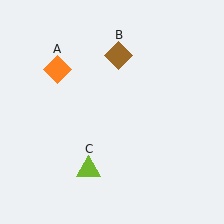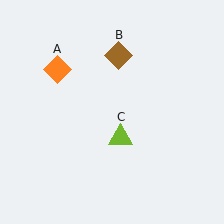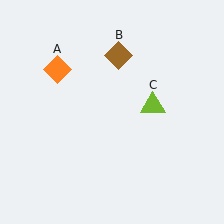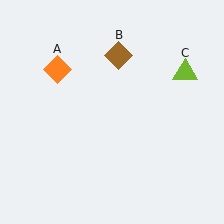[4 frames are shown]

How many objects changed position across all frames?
1 object changed position: lime triangle (object C).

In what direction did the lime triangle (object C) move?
The lime triangle (object C) moved up and to the right.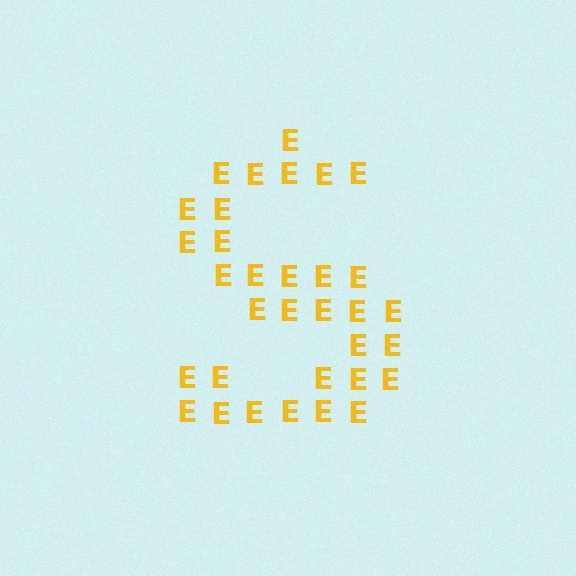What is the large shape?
The large shape is the letter S.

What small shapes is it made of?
It is made of small letter E's.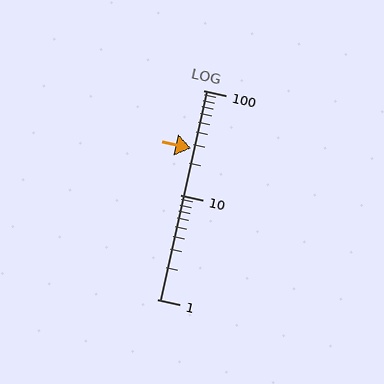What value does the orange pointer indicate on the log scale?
The pointer indicates approximately 28.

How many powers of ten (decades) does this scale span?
The scale spans 2 decades, from 1 to 100.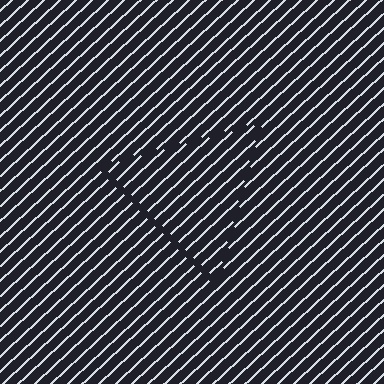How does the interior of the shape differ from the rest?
The interior of the shape contains the same grating, shifted by half a period — the contour is defined by the phase discontinuity where line-ends from the inner and outer gratings abut.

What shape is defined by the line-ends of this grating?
An illusory triangle. The interior of the shape contains the same grating, shifted by half a period — the contour is defined by the phase discontinuity where line-ends from the inner and outer gratings abut.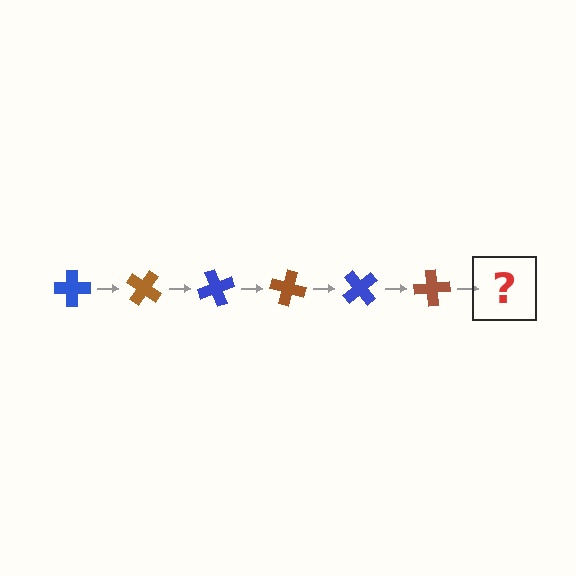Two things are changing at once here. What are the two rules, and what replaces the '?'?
The two rules are that it rotates 35 degrees each step and the color cycles through blue and brown. The '?' should be a blue cross, rotated 210 degrees from the start.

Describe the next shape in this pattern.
It should be a blue cross, rotated 210 degrees from the start.